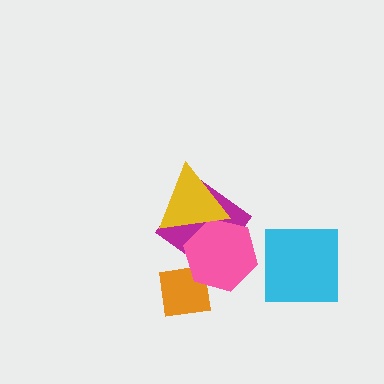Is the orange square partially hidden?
Yes, it is partially covered by another shape.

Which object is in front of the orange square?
The pink hexagon is in front of the orange square.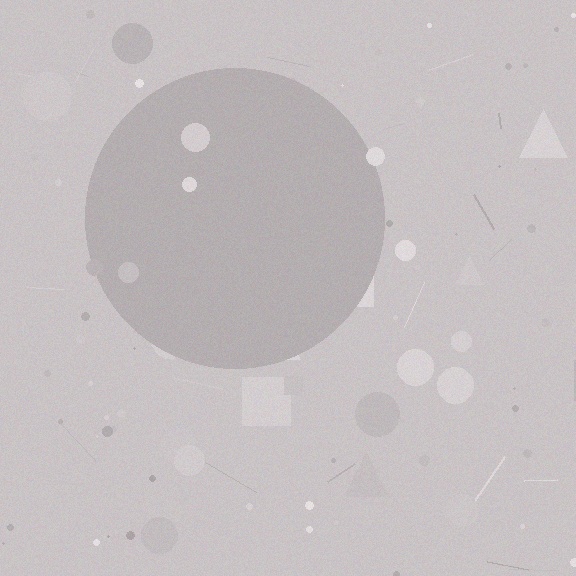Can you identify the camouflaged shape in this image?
The camouflaged shape is a circle.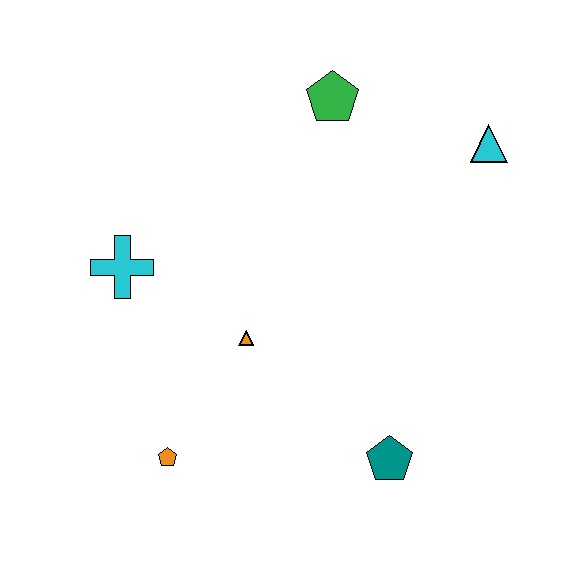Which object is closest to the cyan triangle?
The green pentagon is closest to the cyan triangle.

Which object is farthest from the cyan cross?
The cyan triangle is farthest from the cyan cross.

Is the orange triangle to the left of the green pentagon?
Yes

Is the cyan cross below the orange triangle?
No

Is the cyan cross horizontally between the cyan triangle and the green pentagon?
No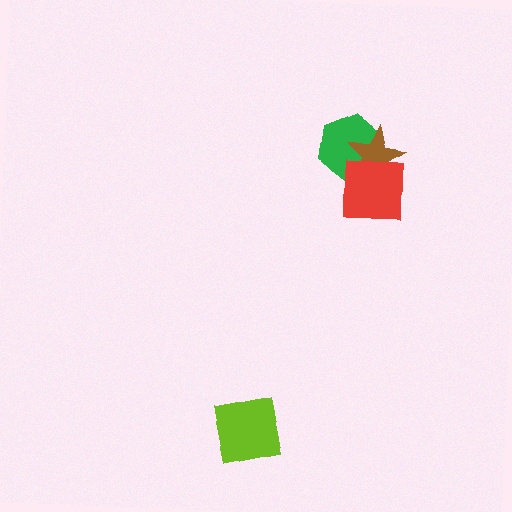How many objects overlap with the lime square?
0 objects overlap with the lime square.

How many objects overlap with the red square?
2 objects overlap with the red square.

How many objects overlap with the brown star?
2 objects overlap with the brown star.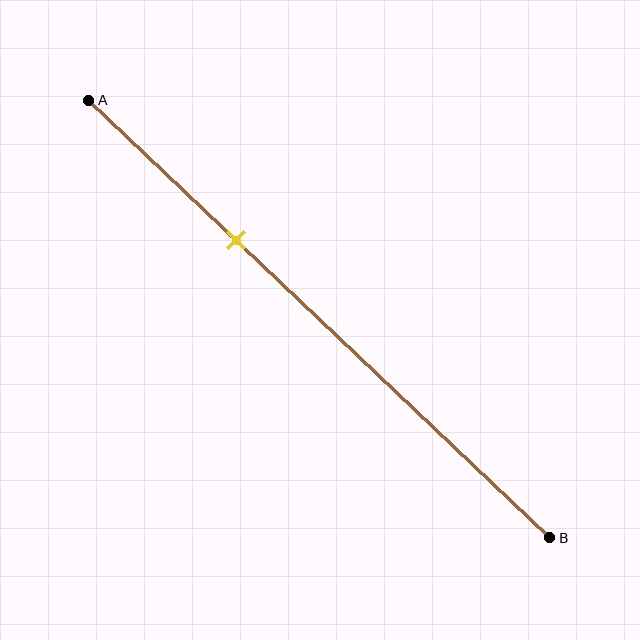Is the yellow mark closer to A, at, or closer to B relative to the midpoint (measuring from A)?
The yellow mark is closer to point A than the midpoint of segment AB.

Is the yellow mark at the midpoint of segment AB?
No, the mark is at about 30% from A, not at the 50% midpoint.